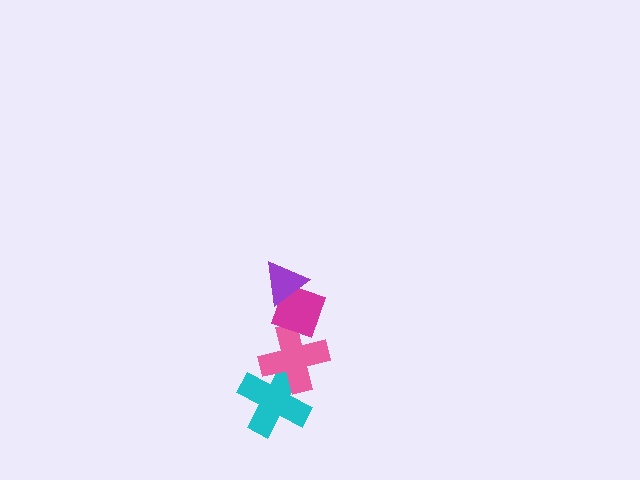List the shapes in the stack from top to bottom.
From top to bottom: the purple triangle, the magenta diamond, the pink cross, the cyan cross.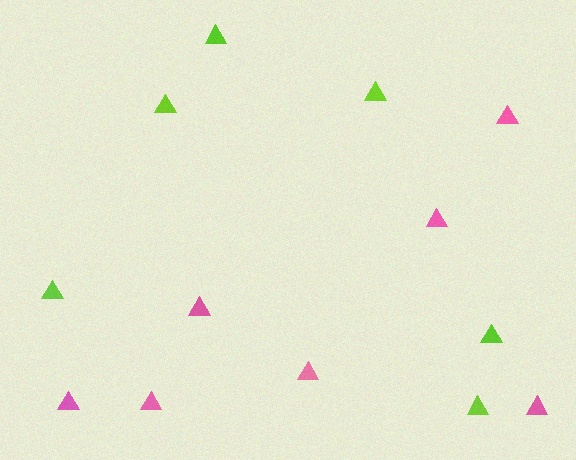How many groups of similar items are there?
There are 2 groups: one group of lime triangles (6) and one group of pink triangles (7).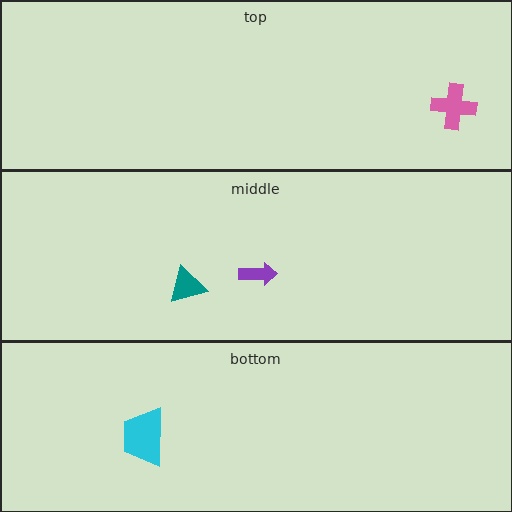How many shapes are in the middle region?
2.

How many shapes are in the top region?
1.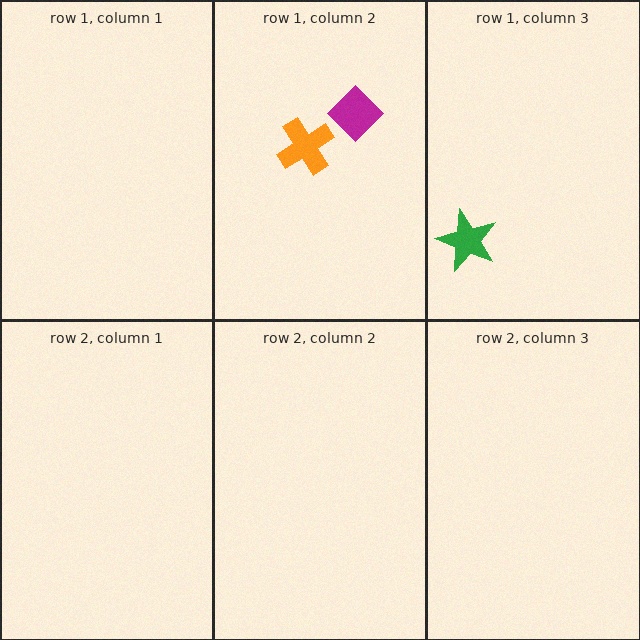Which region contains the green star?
The row 1, column 3 region.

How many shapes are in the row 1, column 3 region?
1.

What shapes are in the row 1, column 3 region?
The green star.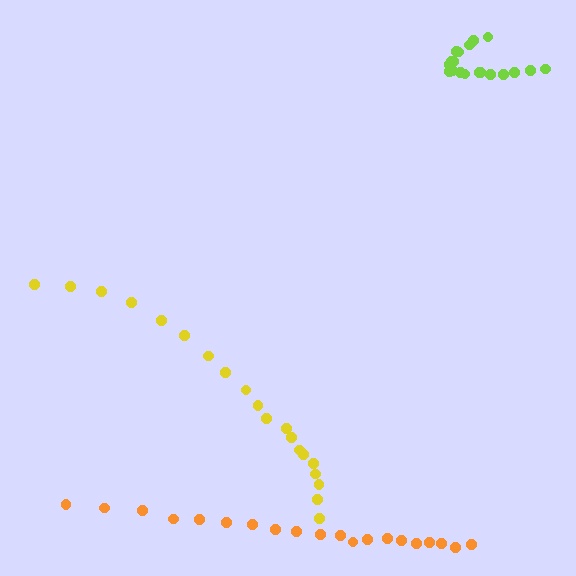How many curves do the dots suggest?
There are 3 distinct paths.